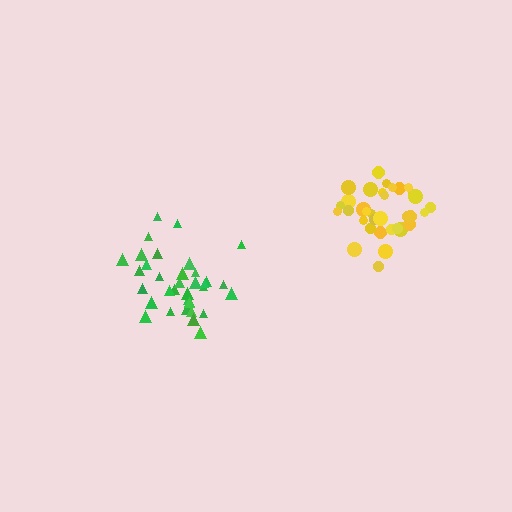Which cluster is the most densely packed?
Yellow.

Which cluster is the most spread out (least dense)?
Green.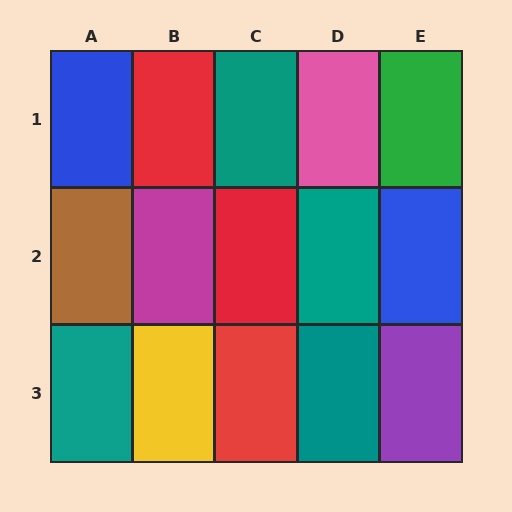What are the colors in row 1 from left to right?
Blue, red, teal, pink, green.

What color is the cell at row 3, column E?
Purple.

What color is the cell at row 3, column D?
Teal.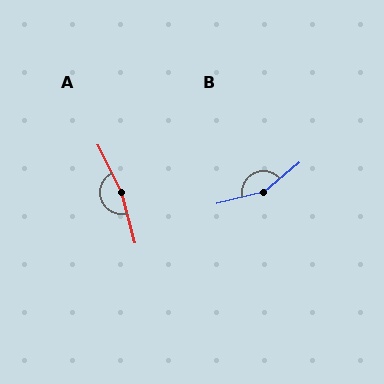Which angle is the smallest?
B, at approximately 154 degrees.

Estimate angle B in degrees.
Approximately 154 degrees.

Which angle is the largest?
A, at approximately 169 degrees.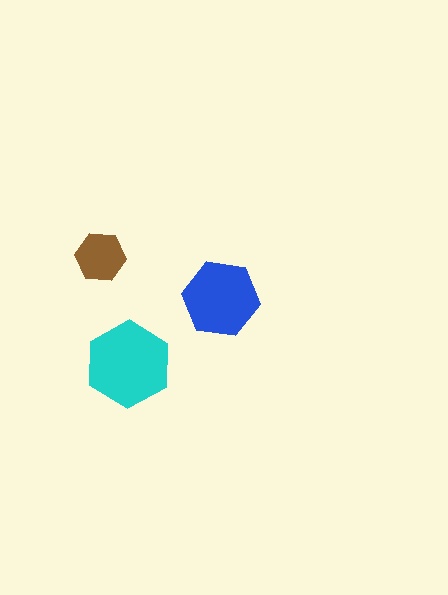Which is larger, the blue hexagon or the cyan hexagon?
The cyan one.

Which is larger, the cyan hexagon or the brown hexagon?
The cyan one.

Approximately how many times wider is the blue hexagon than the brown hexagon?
About 1.5 times wider.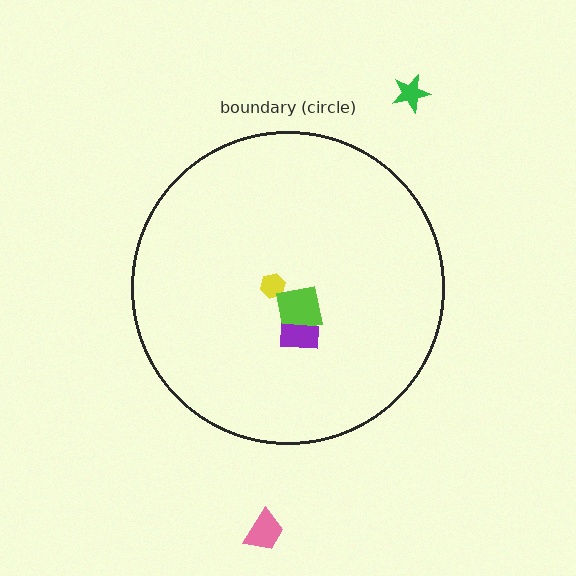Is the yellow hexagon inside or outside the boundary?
Inside.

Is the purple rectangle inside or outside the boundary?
Inside.